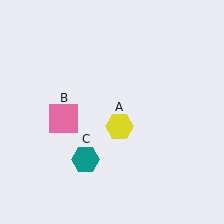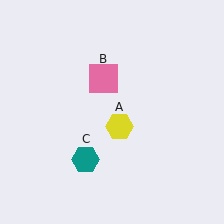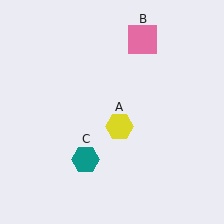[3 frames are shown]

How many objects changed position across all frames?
1 object changed position: pink square (object B).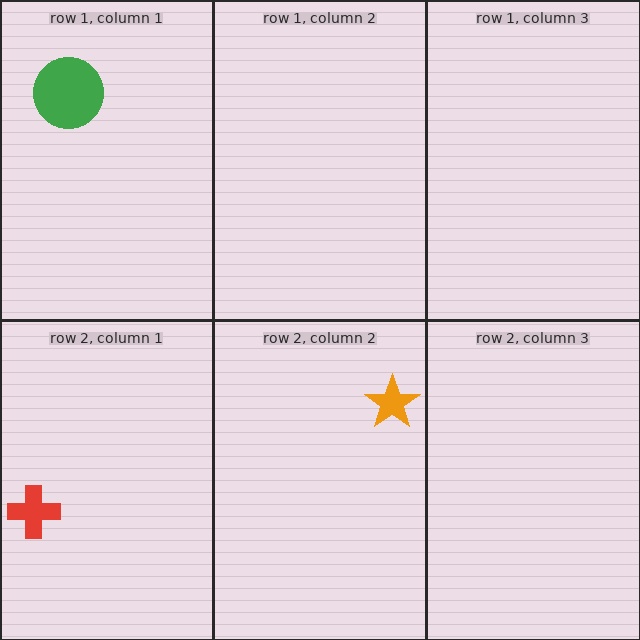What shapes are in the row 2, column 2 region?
The orange star.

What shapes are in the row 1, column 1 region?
The green circle.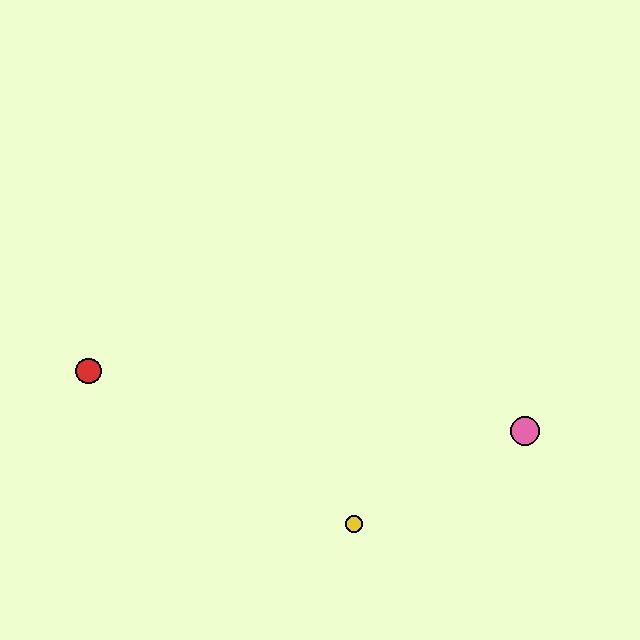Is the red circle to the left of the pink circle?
Yes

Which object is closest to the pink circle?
The yellow circle is closest to the pink circle.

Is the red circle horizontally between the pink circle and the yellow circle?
No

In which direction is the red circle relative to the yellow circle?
The red circle is to the left of the yellow circle.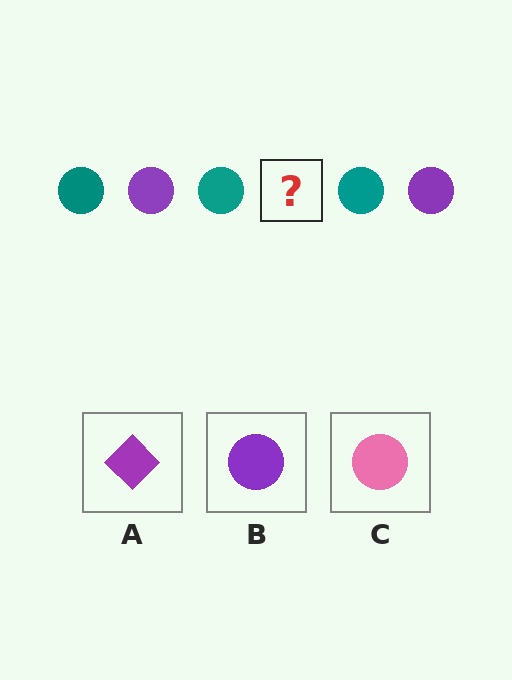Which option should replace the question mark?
Option B.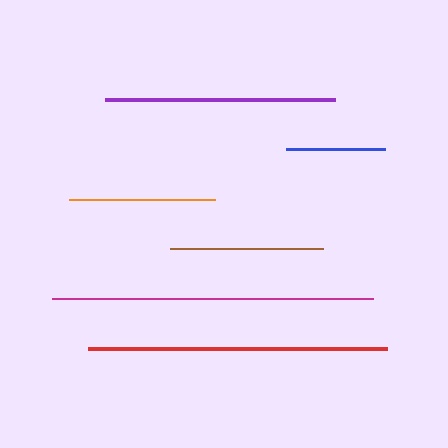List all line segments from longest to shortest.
From longest to shortest: magenta, red, purple, brown, orange, blue.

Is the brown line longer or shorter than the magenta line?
The magenta line is longer than the brown line.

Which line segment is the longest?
The magenta line is the longest at approximately 320 pixels.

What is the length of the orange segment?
The orange segment is approximately 146 pixels long.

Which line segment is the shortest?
The blue line is the shortest at approximately 99 pixels.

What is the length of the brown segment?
The brown segment is approximately 153 pixels long.